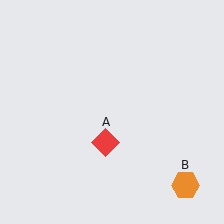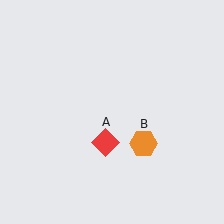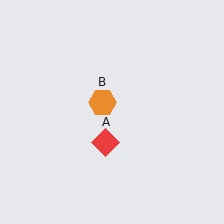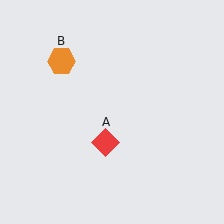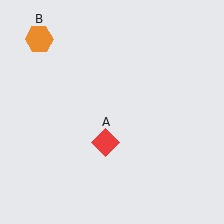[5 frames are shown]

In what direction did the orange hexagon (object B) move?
The orange hexagon (object B) moved up and to the left.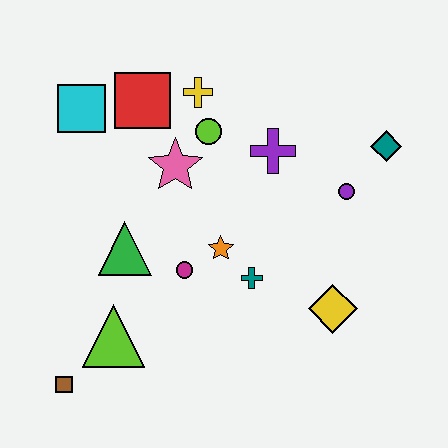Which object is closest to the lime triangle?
The brown square is closest to the lime triangle.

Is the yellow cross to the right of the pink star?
Yes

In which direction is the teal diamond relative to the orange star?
The teal diamond is to the right of the orange star.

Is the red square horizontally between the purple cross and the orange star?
No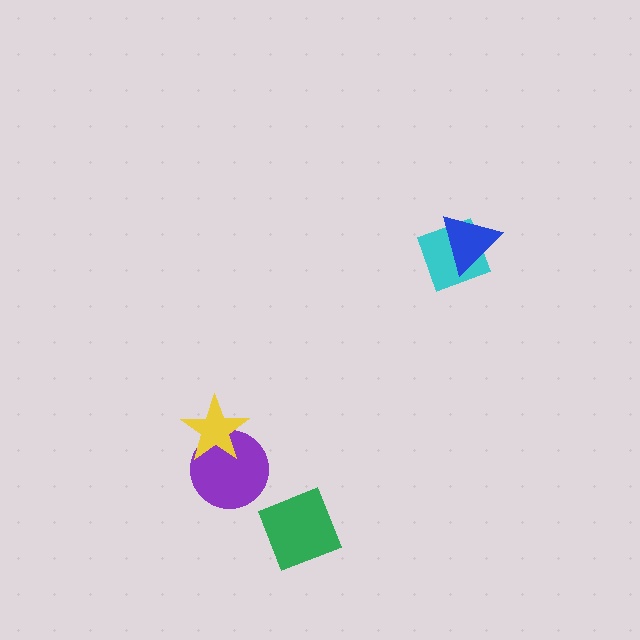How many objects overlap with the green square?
0 objects overlap with the green square.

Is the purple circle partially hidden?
Yes, it is partially covered by another shape.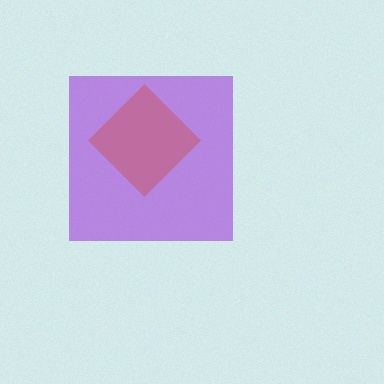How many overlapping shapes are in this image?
There are 2 overlapping shapes in the image.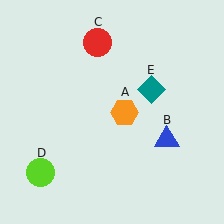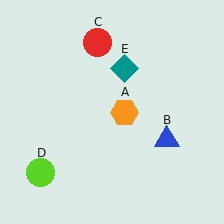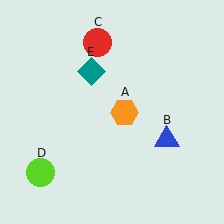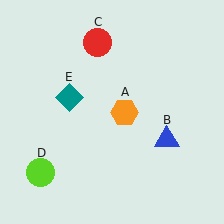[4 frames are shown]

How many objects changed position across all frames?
1 object changed position: teal diamond (object E).